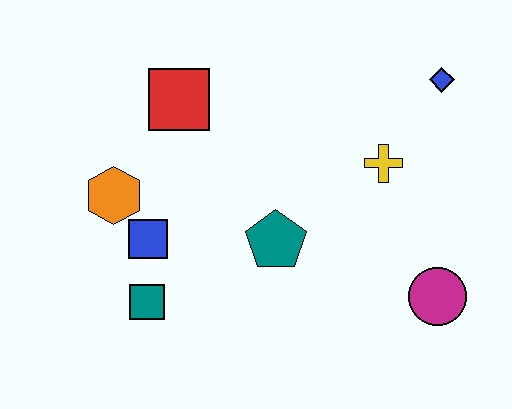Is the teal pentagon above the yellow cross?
No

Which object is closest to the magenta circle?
The yellow cross is closest to the magenta circle.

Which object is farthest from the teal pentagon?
The blue diamond is farthest from the teal pentagon.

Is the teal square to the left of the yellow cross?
Yes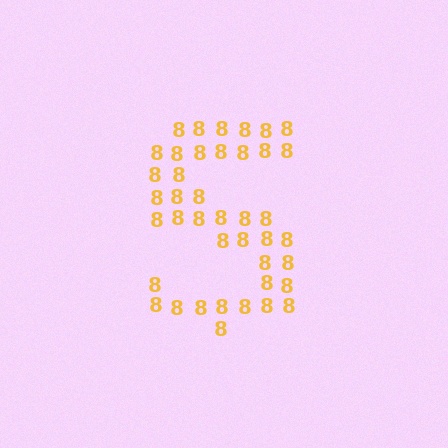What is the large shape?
The large shape is the letter S.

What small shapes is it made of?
It is made of small digit 8's.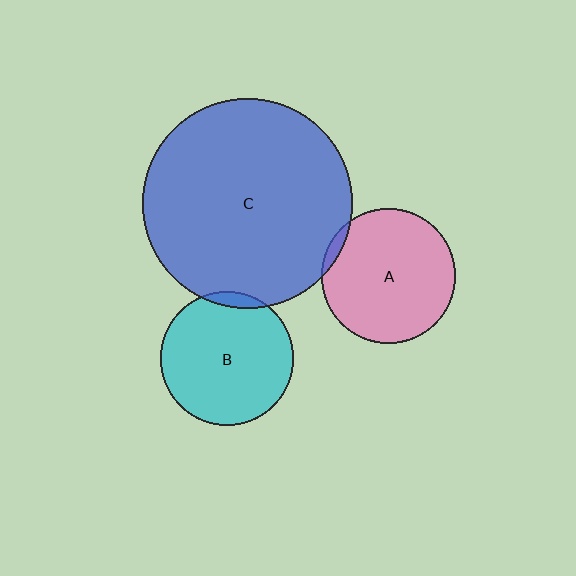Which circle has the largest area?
Circle C (blue).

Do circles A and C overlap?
Yes.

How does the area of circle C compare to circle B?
Approximately 2.5 times.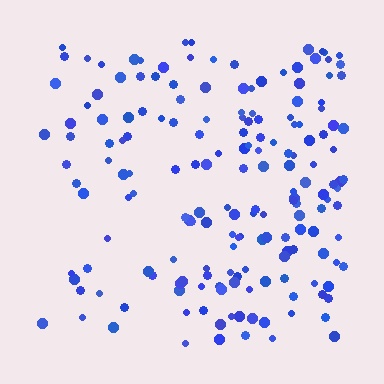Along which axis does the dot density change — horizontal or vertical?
Horizontal.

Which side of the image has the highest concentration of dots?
The right.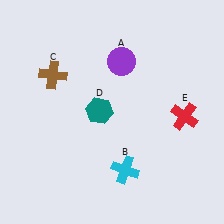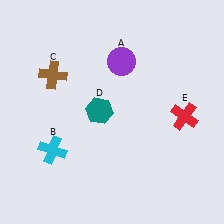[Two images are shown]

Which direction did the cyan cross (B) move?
The cyan cross (B) moved left.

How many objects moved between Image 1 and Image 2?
1 object moved between the two images.